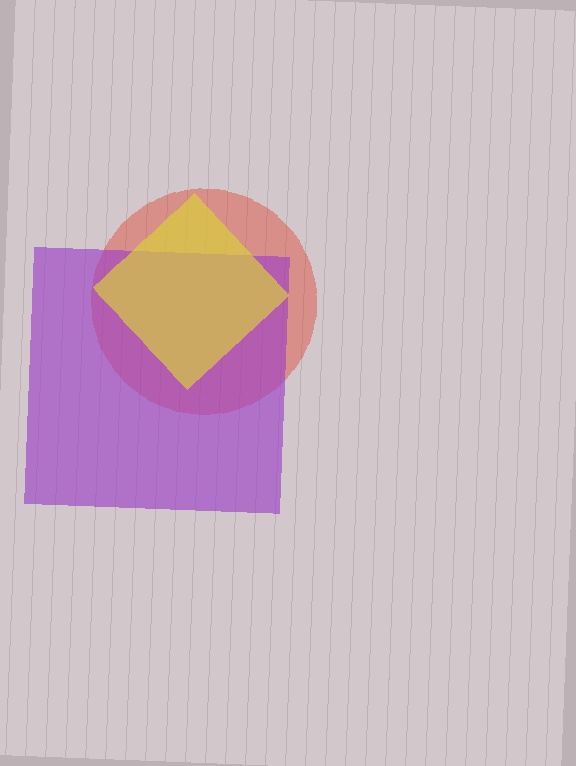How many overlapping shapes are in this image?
There are 3 overlapping shapes in the image.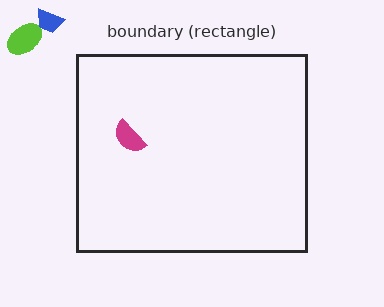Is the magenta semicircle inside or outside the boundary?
Inside.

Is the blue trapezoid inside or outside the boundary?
Outside.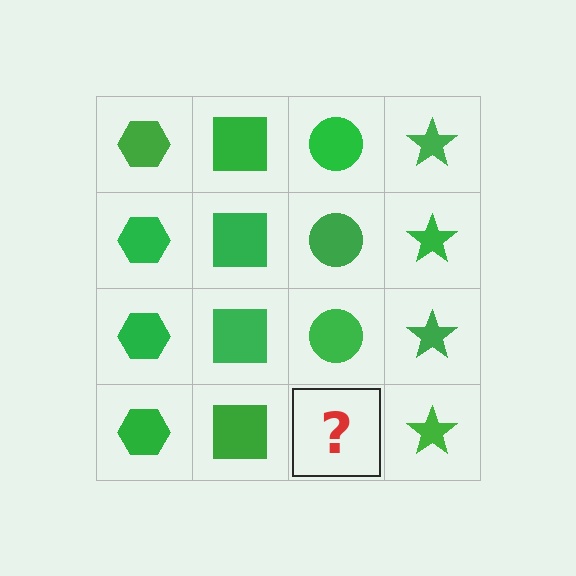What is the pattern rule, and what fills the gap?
The rule is that each column has a consistent shape. The gap should be filled with a green circle.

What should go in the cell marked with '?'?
The missing cell should contain a green circle.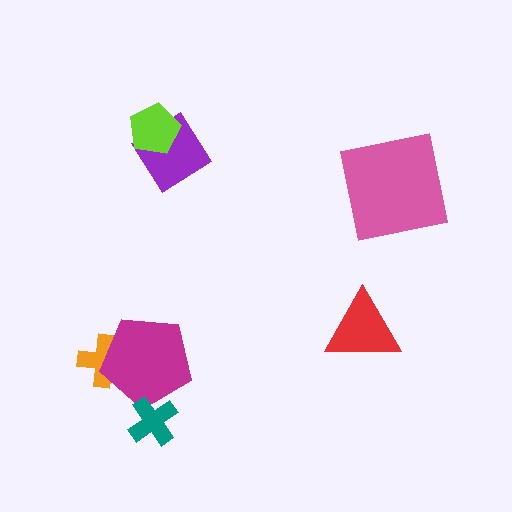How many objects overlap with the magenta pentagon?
2 objects overlap with the magenta pentagon.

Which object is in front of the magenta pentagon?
The teal cross is in front of the magenta pentagon.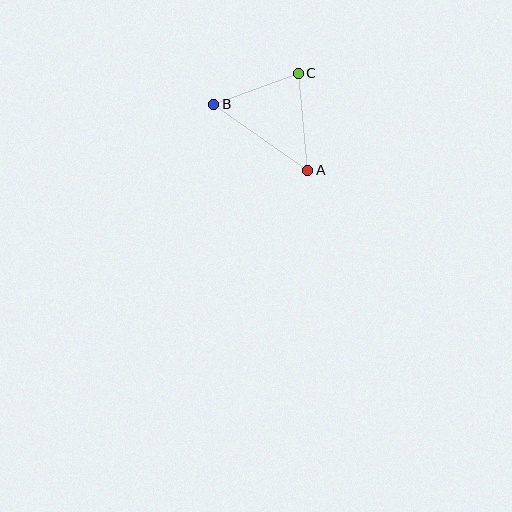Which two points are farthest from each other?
Points A and B are farthest from each other.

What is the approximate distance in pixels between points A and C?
The distance between A and C is approximately 97 pixels.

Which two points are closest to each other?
Points B and C are closest to each other.